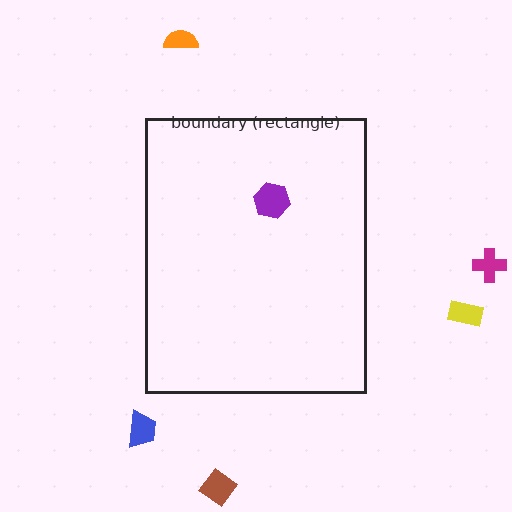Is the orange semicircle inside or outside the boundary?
Outside.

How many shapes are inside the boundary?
1 inside, 5 outside.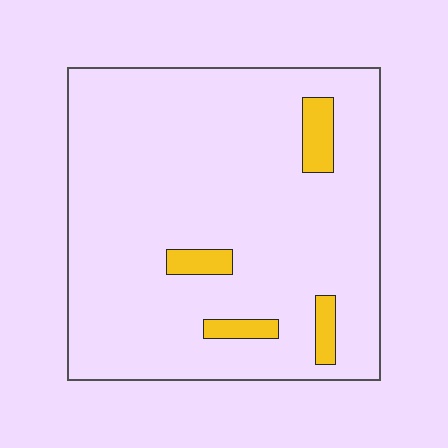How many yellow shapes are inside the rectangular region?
4.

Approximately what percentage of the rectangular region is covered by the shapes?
Approximately 5%.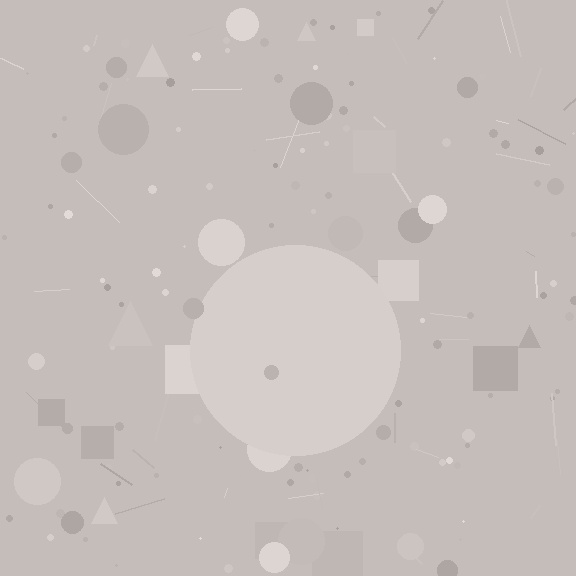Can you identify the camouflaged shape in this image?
The camouflaged shape is a circle.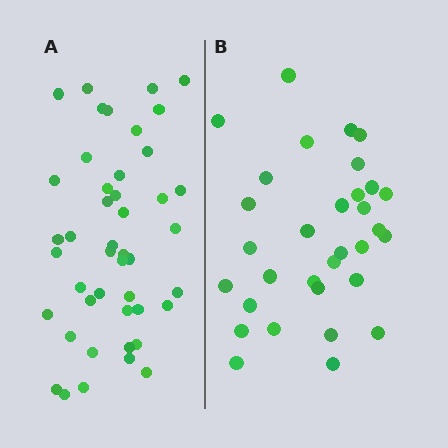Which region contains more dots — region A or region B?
Region A (the left region) has more dots.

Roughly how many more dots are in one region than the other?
Region A has approximately 15 more dots than region B.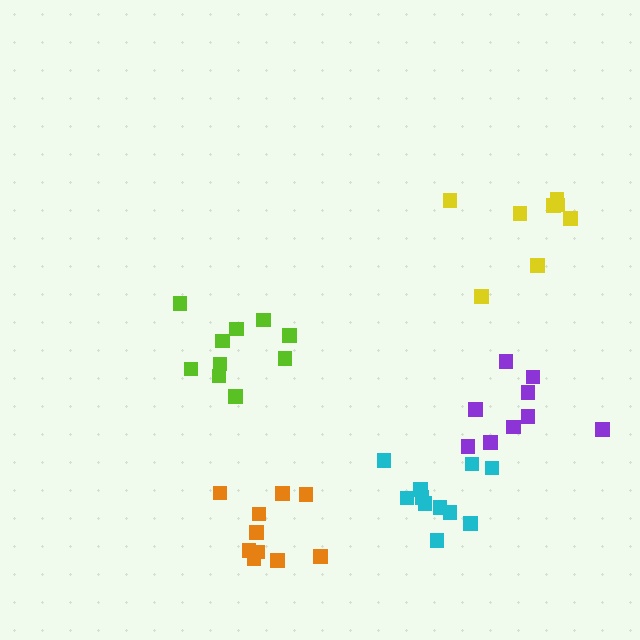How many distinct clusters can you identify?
There are 5 distinct clusters.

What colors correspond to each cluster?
The clusters are colored: lime, cyan, yellow, orange, purple.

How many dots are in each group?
Group 1: 10 dots, Group 2: 11 dots, Group 3: 8 dots, Group 4: 10 dots, Group 5: 9 dots (48 total).